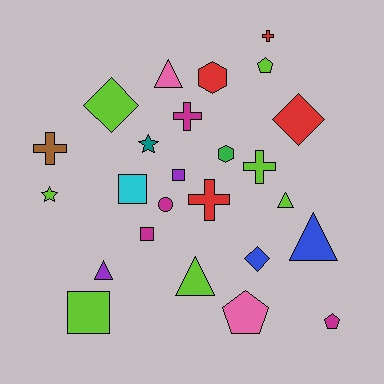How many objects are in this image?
There are 25 objects.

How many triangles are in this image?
There are 5 triangles.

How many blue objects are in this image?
There are 2 blue objects.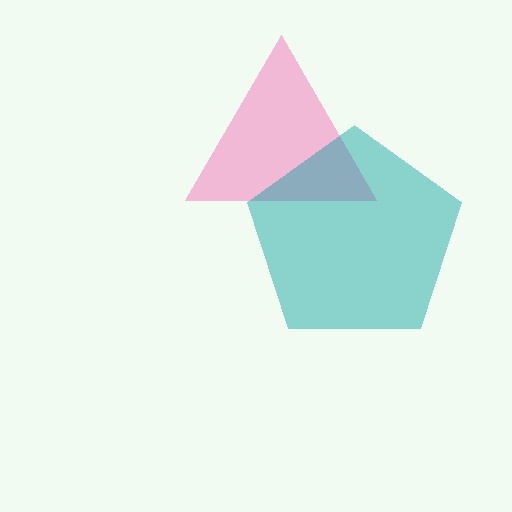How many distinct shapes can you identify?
There are 2 distinct shapes: a pink triangle, a teal pentagon.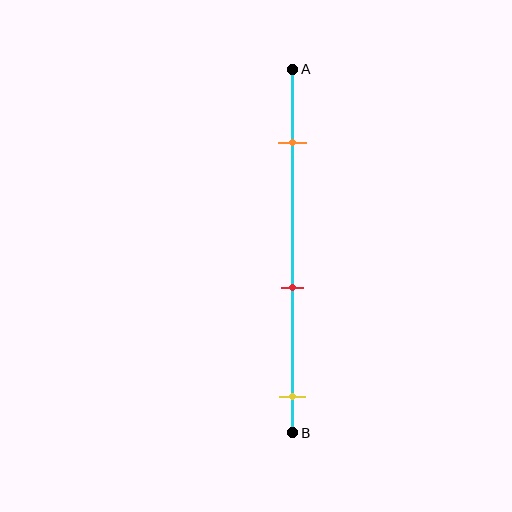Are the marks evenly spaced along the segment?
Yes, the marks are approximately evenly spaced.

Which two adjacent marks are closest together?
The red and yellow marks are the closest adjacent pair.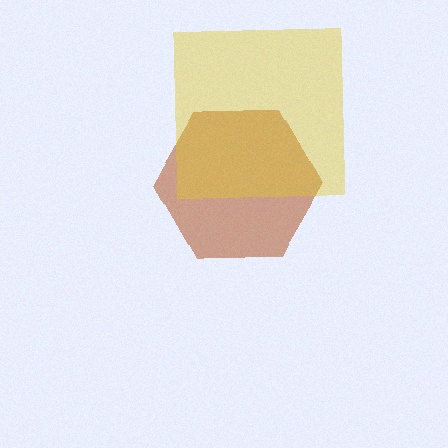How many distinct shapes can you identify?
There are 2 distinct shapes: a brown hexagon, a yellow square.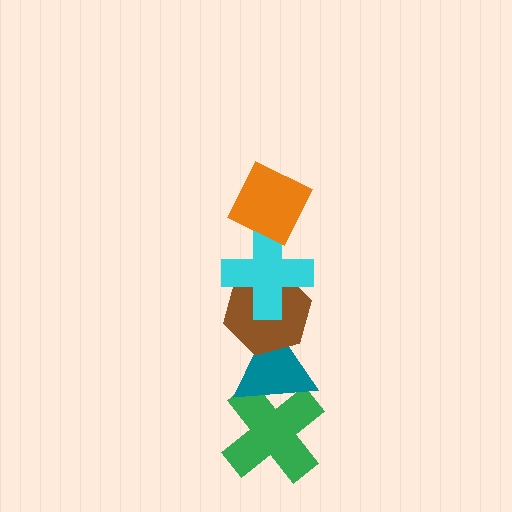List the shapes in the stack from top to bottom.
From top to bottom: the orange diamond, the cyan cross, the brown hexagon, the teal triangle, the green cross.